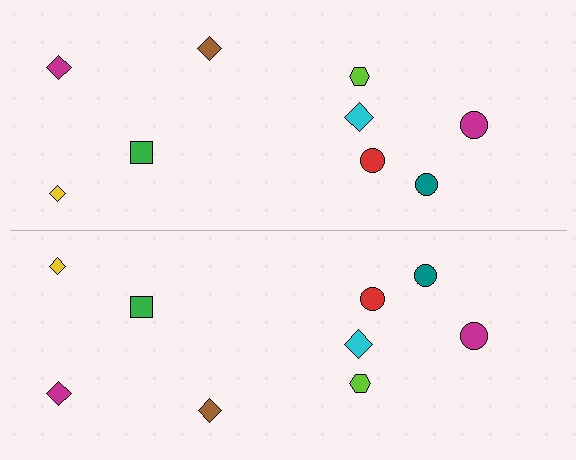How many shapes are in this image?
There are 18 shapes in this image.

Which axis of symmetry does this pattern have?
The pattern has a horizontal axis of symmetry running through the center of the image.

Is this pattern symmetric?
Yes, this pattern has bilateral (reflection) symmetry.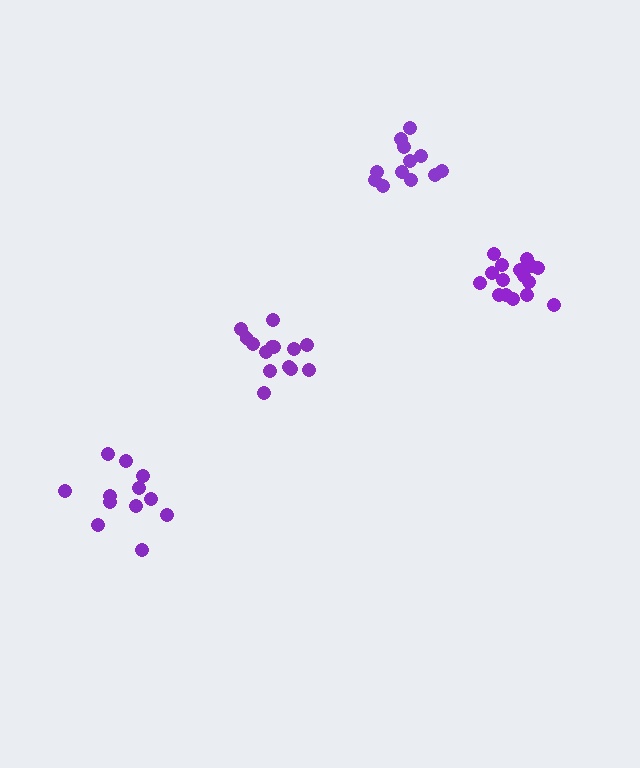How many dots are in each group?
Group 1: 12 dots, Group 2: 14 dots, Group 3: 12 dots, Group 4: 16 dots (54 total).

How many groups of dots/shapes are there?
There are 4 groups.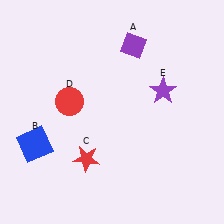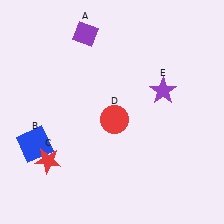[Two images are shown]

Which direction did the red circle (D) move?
The red circle (D) moved right.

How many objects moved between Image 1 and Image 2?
3 objects moved between the two images.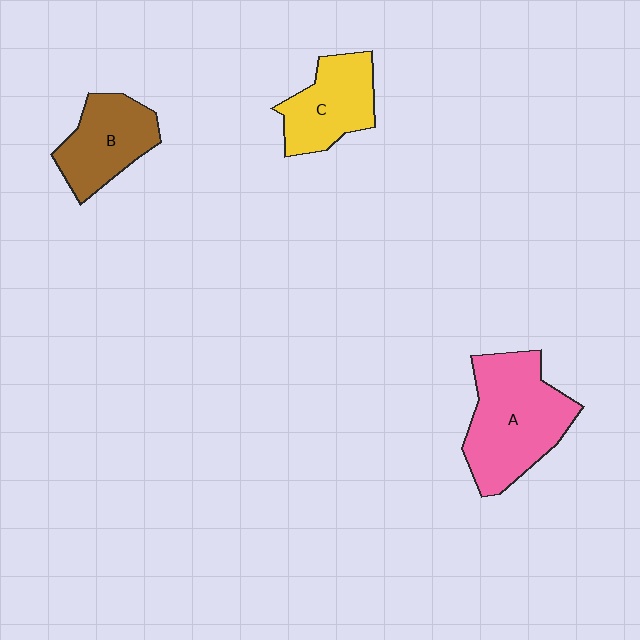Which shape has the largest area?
Shape A (pink).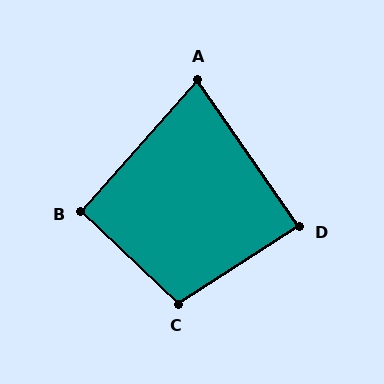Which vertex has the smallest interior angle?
A, at approximately 76 degrees.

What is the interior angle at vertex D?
Approximately 88 degrees (approximately right).